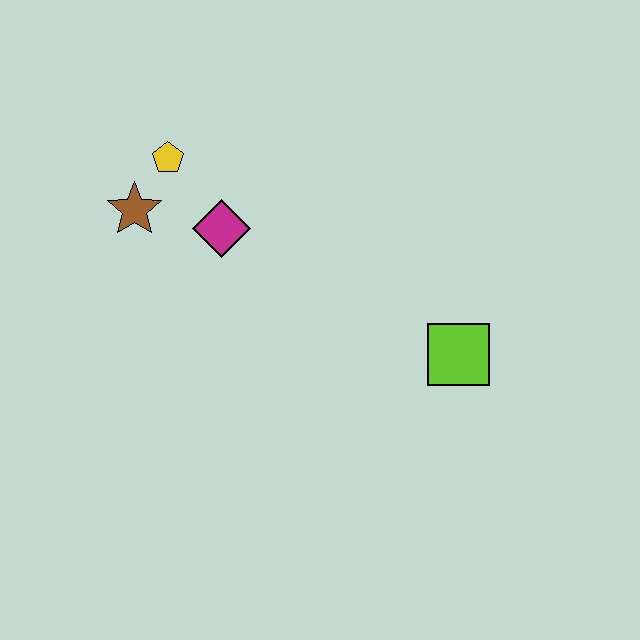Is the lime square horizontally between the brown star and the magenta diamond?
No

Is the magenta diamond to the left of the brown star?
No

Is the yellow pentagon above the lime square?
Yes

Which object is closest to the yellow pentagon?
The brown star is closest to the yellow pentagon.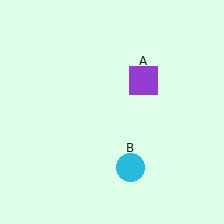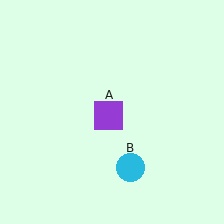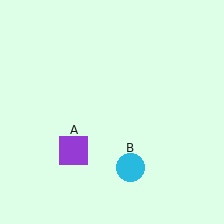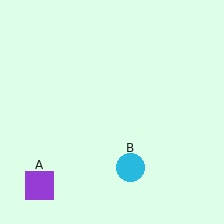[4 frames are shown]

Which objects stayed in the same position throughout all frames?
Cyan circle (object B) remained stationary.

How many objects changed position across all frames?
1 object changed position: purple square (object A).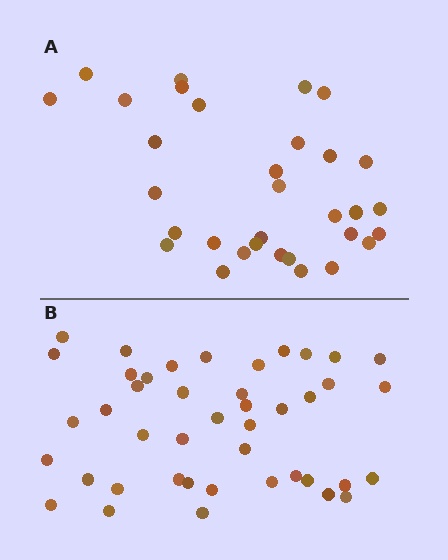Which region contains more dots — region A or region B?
Region B (the bottom region) has more dots.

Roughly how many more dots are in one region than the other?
Region B has roughly 12 or so more dots than region A.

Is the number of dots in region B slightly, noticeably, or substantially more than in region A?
Region B has noticeably more, but not dramatically so. The ratio is roughly 1.3 to 1.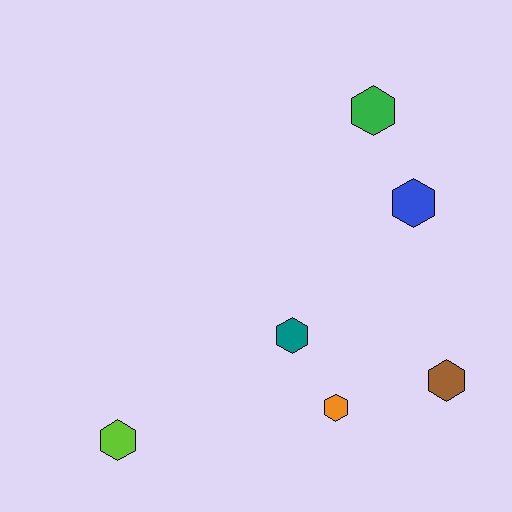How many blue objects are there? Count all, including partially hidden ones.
There is 1 blue object.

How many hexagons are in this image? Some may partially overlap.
There are 6 hexagons.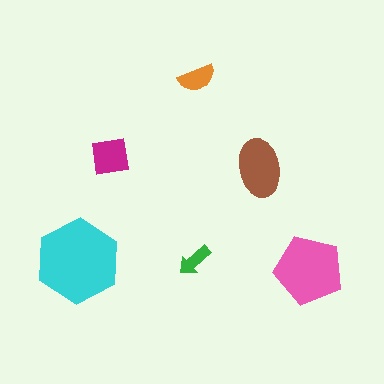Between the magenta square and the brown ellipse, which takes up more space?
The brown ellipse.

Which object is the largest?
The cyan hexagon.